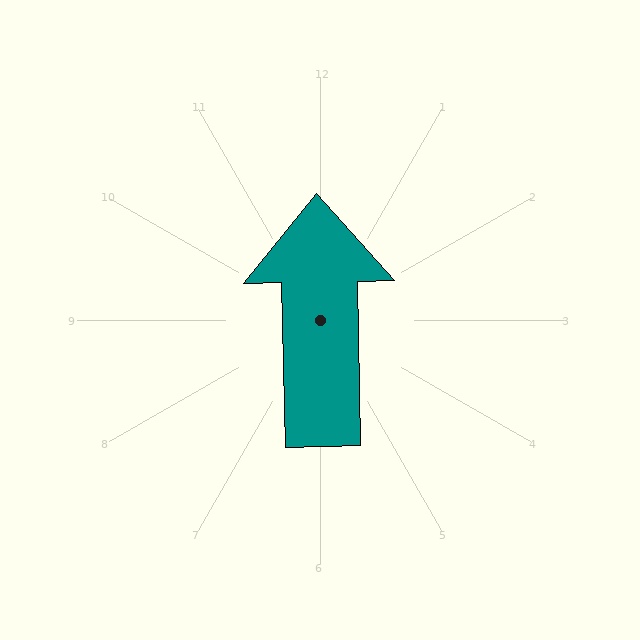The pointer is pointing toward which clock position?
Roughly 12 o'clock.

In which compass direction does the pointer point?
North.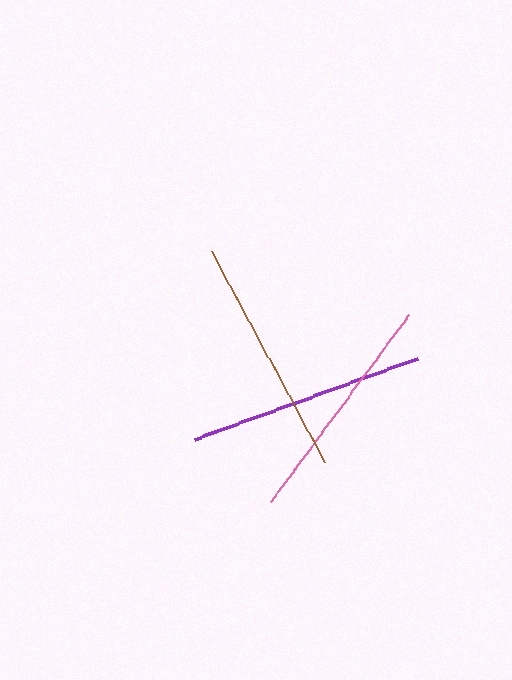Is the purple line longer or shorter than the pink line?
The purple line is longer than the pink line.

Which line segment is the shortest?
The pink line is the shortest at approximately 233 pixels.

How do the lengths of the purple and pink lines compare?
The purple and pink lines are approximately the same length.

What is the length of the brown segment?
The brown segment is approximately 240 pixels long.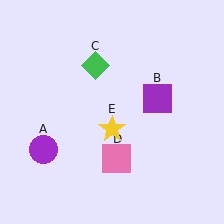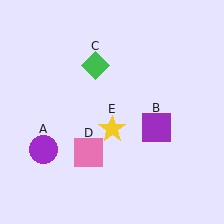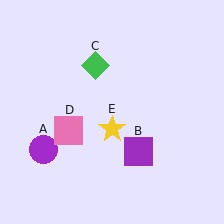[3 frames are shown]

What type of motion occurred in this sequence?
The purple square (object B), pink square (object D) rotated clockwise around the center of the scene.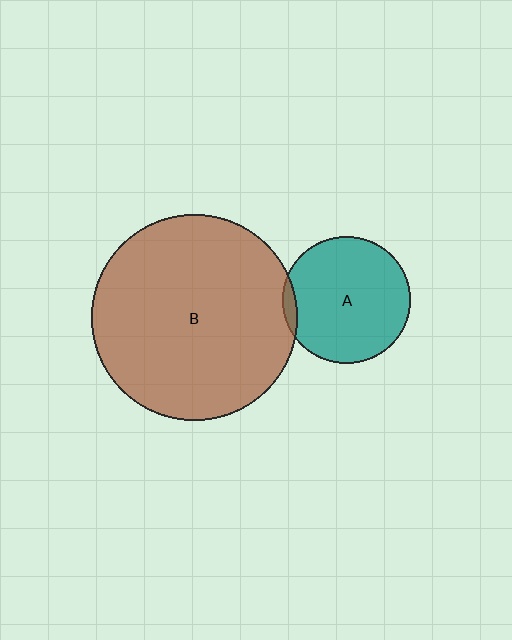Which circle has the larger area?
Circle B (brown).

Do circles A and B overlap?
Yes.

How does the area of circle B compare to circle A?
Approximately 2.6 times.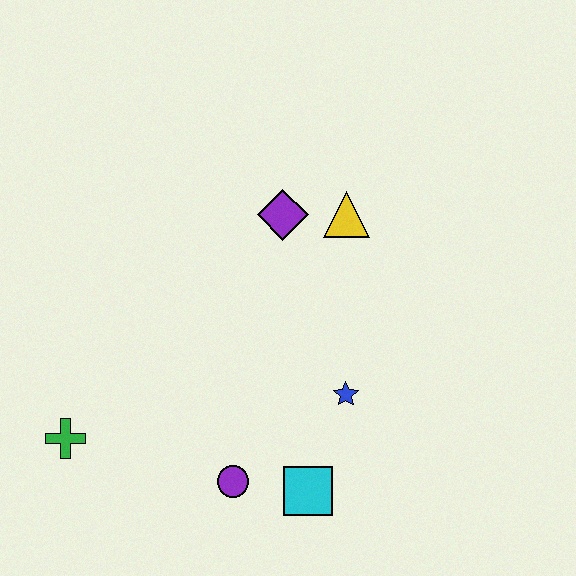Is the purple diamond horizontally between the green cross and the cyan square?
Yes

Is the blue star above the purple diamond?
No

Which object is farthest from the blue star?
The green cross is farthest from the blue star.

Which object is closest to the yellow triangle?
The purple diamond is closest to the yellow triangle.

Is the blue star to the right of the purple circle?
Yes